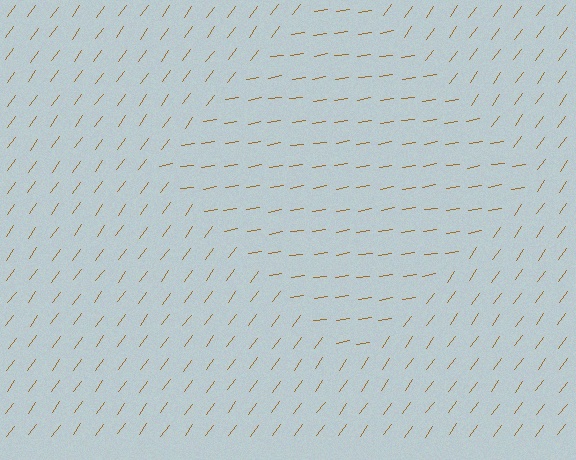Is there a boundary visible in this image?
Yes, there is a texture boundary formed by a change in line orientation.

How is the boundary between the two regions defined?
The boundary is defined purely by a change in line orientation (approximately 45 degrees difference). All lines are the same color and thickness.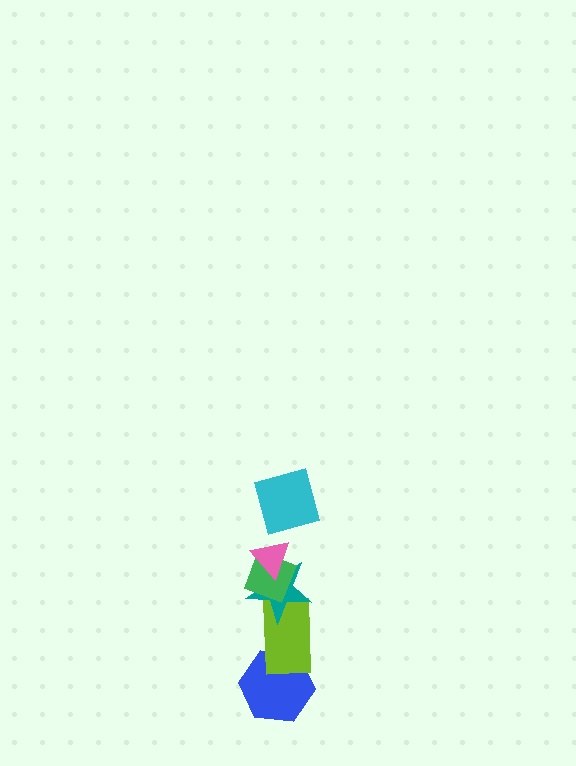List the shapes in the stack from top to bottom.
From top to bottom: the cyan square, the pink triangle, the green diamond, the teal star, the lime rectangle, the blue hexagon.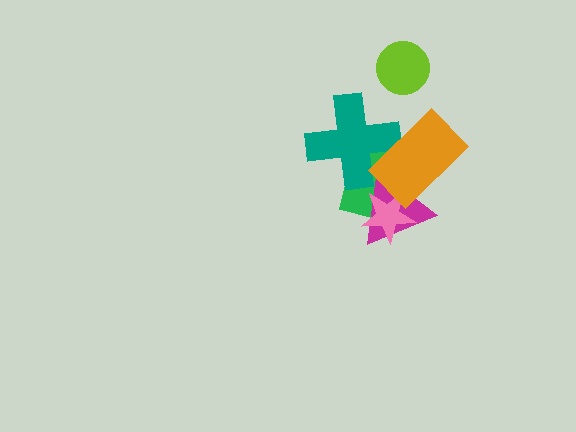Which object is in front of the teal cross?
The orange rectangle is in front of the teal cross.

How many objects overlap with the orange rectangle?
4 objects overlap with the orange rectangle.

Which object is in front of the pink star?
The orange rectangle is in front of the pink star.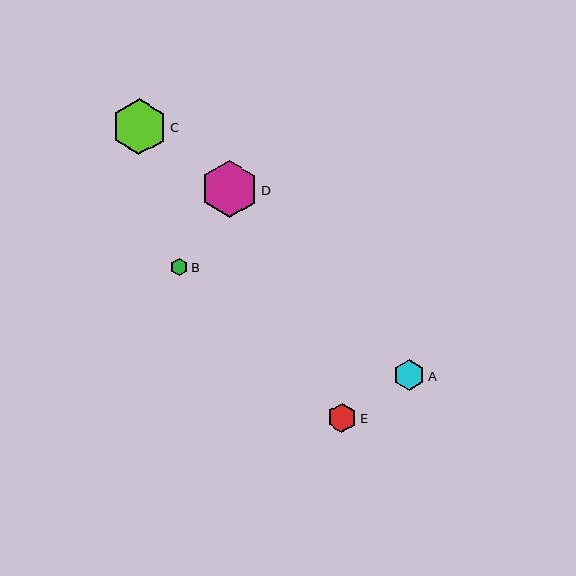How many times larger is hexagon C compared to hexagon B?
Hexagon C is approximately 3.2 times the size of hexagon B.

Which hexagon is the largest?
Hexagon D is the largest with a size of approximately 57 pixels.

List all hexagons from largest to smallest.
From largest to smallest: D, C, A, E, B.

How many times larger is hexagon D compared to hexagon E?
Hexagon D is approximately 1.9 times the size of hexagon E.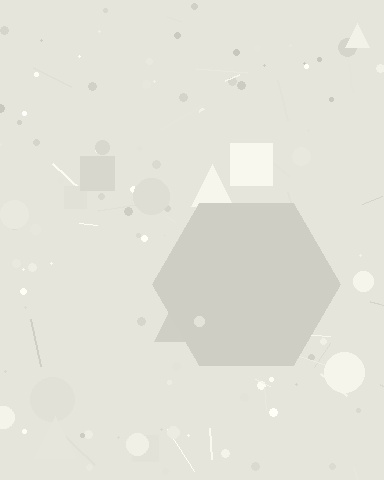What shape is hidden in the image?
A hexagon is hidden in the image.